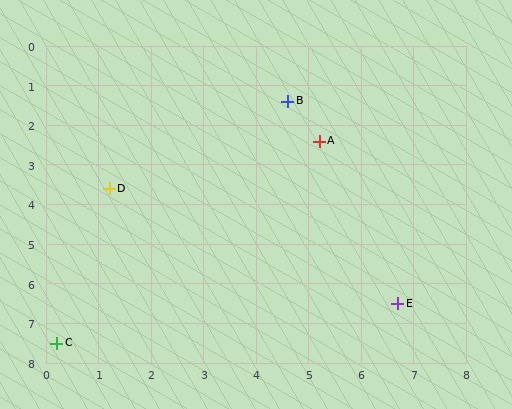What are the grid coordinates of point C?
Point C is at approximately (0.2, 7.5).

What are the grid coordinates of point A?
Point A is at approximately (5.2, 2.4).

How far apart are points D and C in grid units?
Points D and C are about 4.0 grid units apart.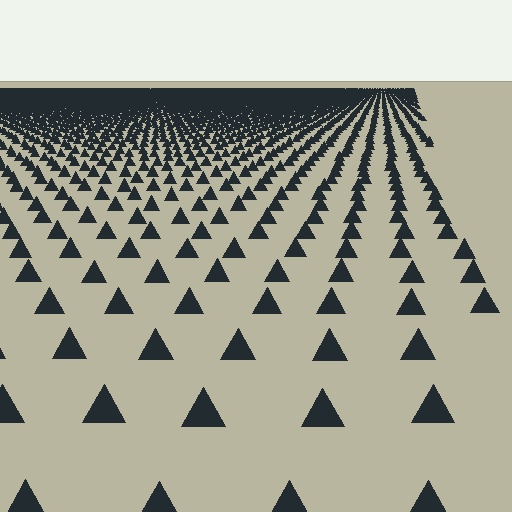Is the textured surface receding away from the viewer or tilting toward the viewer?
The surface is receding away from the viewer. Texture elements get smaller and denser toward the top.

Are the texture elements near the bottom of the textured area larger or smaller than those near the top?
Larger. Near the bottom, elements are closer to the viewer and appear at a bigger on-screen size.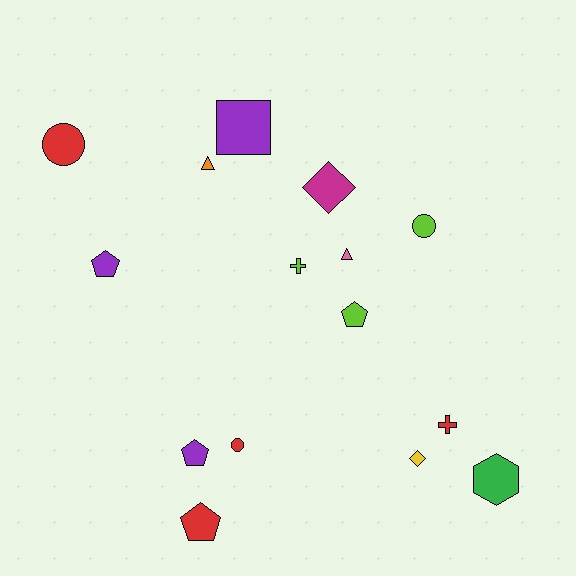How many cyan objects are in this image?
There are no cyan objects.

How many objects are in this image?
There are 15 objects.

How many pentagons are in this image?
There are 4 pentagons.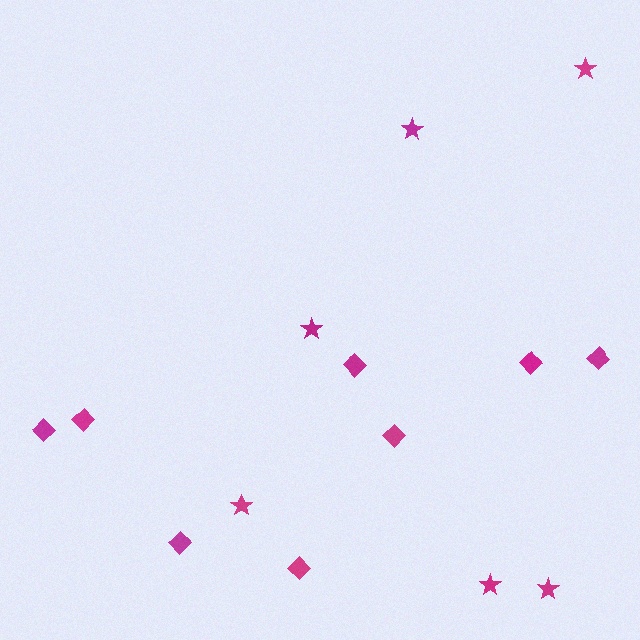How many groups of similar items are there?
There are 2 groups: one group of diamonds (8) and one group of stars (6).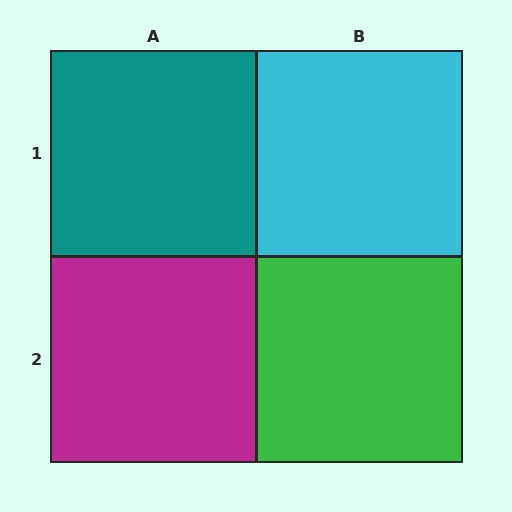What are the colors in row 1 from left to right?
Teal, cyan.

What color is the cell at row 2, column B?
Green.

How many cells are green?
1 cell is green.